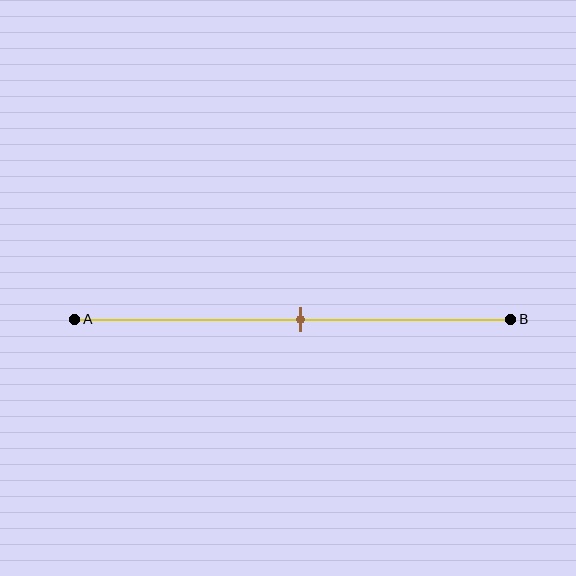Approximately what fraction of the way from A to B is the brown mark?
The brown mark is approximately 50% of the way from A to B.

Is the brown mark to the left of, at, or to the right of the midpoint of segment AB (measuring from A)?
The brown mark is approximately at the midpoint of segment AB.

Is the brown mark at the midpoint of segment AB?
Yes, the mark is approximately at the midpoint.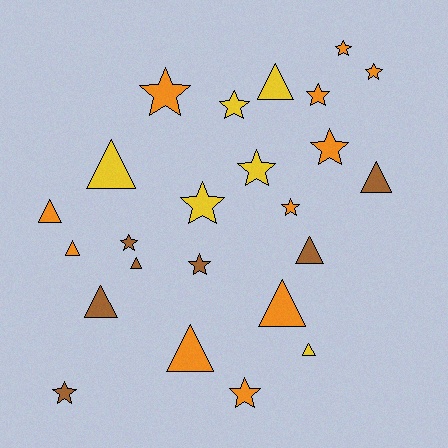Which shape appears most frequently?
Star, with 13 objects.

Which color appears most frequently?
Orange, with 11 objects.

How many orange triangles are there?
There are 4 orange triangles.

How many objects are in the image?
There are 24 objects.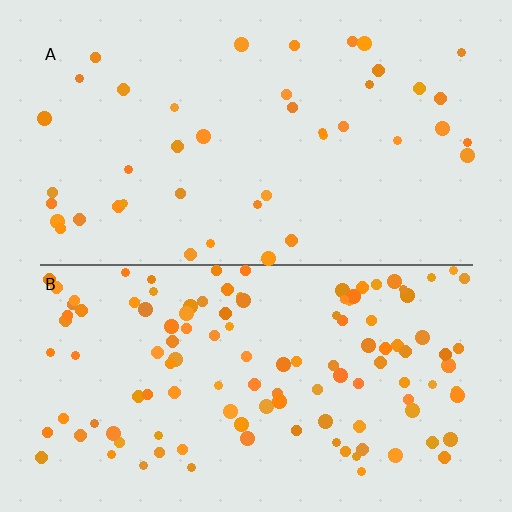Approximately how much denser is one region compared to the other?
Approximately 2.9× — region B over region A.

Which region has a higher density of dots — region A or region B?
B (the bottom).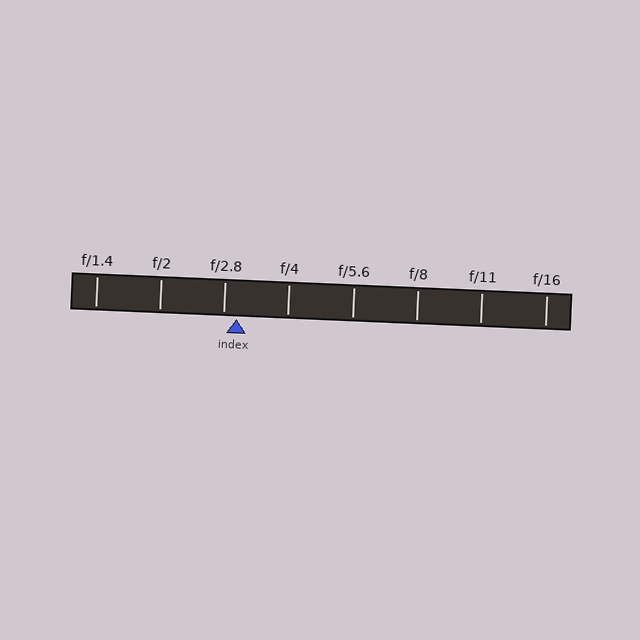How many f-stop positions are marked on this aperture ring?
There are 8 f-stop positions marked.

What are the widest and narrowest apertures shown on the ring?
The widest aperture shown is f/1.4 and the narrowest is f/16.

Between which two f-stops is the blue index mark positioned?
The index mark is between f/2.8 and f/4.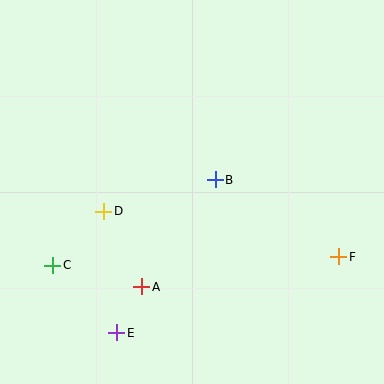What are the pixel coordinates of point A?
Point A is at (142, 287).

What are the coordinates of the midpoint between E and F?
The midpoint between E and F is at (228, 295).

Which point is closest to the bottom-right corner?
Point F is closest to the bottom-right corner.